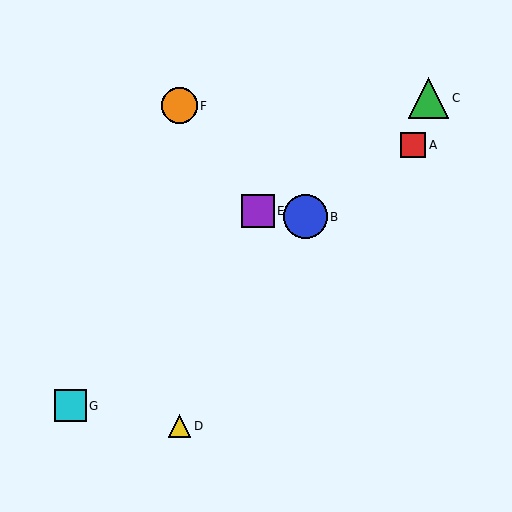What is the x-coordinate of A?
Object A is at x≈413.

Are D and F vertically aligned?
Yes, both are at x≈180.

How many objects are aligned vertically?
2 objects (D, F) are aligned vertically.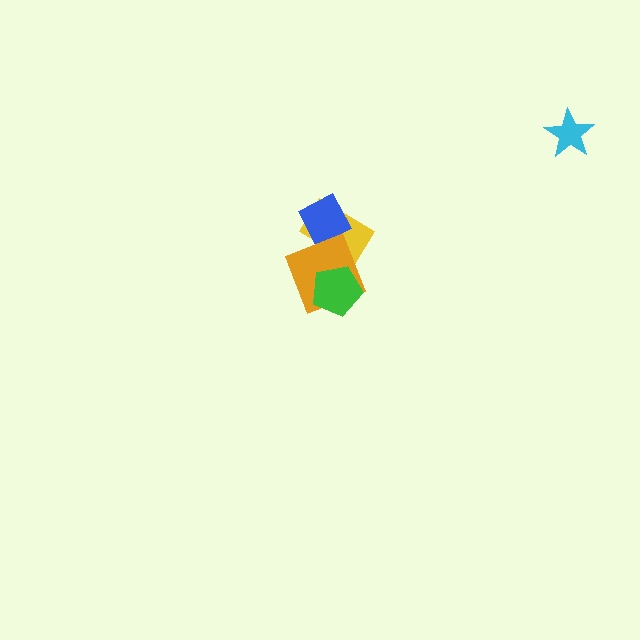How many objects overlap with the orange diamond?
3 objects overlap with the orange diamond.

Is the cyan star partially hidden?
No, no other shape covers it.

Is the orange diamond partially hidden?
Yes, it is partially covered by another shape.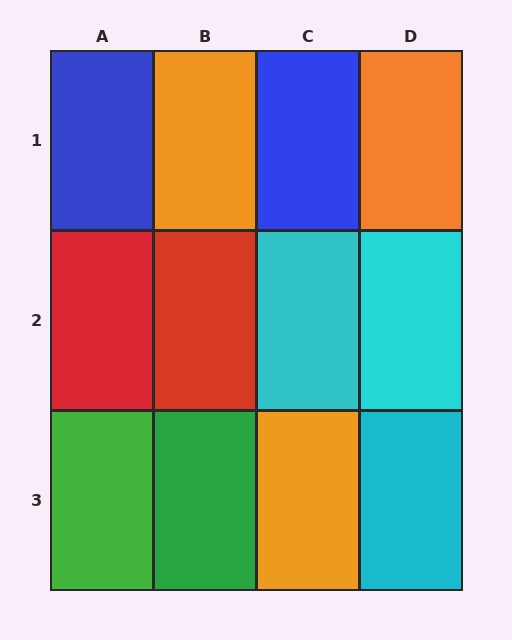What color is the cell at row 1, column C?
Blue.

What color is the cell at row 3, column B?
Green.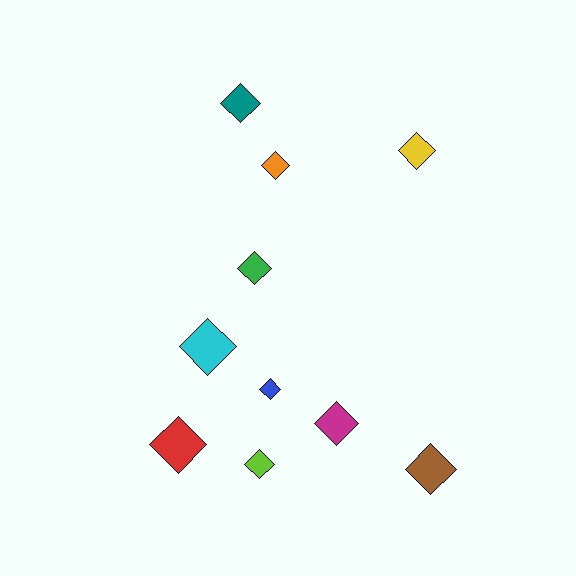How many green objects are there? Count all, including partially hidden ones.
There is 1 green object.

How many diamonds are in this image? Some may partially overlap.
There are 10 diamonds.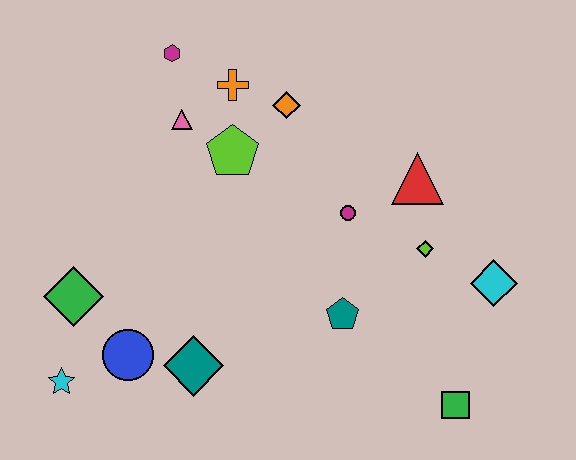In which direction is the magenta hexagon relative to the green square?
The magenta hexagon is above the green square.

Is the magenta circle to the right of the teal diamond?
Yes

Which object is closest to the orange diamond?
The orange cross is closest to the orange diamond.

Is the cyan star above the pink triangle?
No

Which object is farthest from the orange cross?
The green square is farthest from the orange cross.